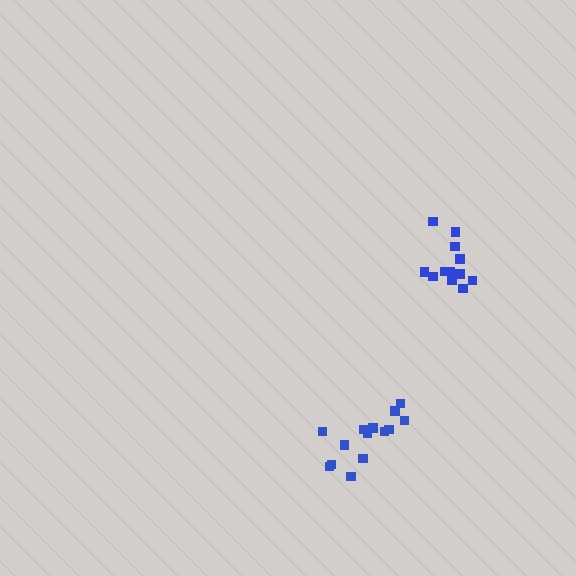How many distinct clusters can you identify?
There are 2 distinct clusters.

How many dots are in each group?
Group 1: 12 dots, Group 2: 14 dots (26 total).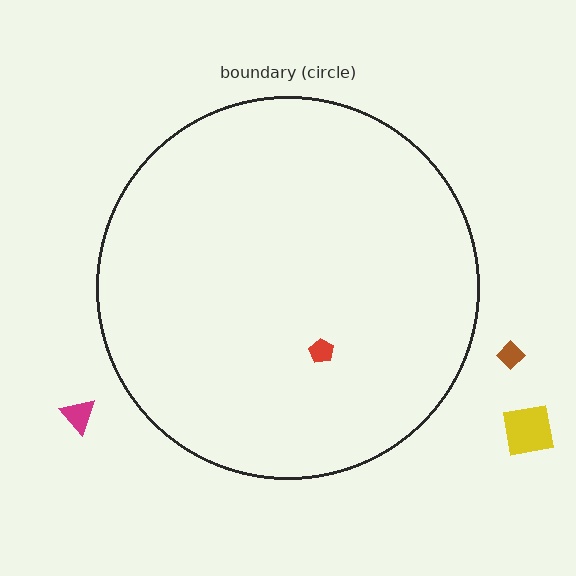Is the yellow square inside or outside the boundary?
Outside.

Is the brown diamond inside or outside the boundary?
Outside.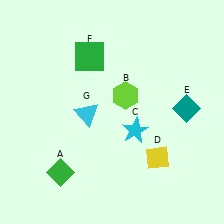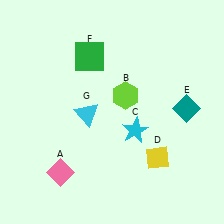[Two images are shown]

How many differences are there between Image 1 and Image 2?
There is 1 difference between the two images.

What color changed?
The diamond (A) changed from green in Image 1 to pink in Image 2.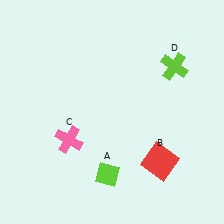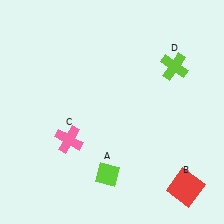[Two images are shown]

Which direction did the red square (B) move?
The red square (B) moved down.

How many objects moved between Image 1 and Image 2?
1 object moved between the two images.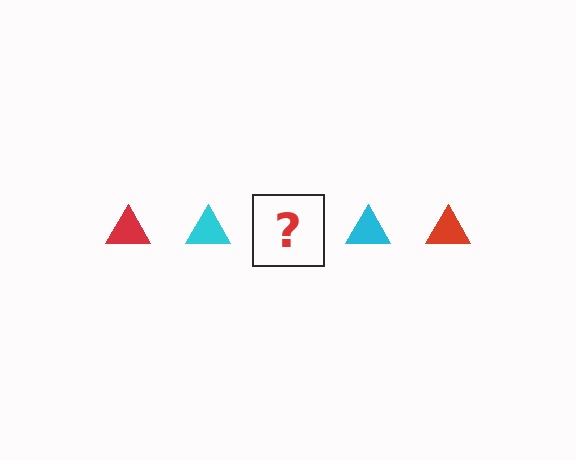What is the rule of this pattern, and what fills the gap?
The rule is that the pattern cycles through red, cyan triangles. The gap should be filled with a red triangle.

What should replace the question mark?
The question mark should be replaced with a red triangle.